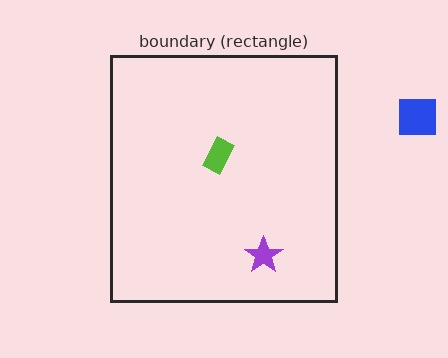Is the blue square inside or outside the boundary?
Outside.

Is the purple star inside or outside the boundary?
Inside.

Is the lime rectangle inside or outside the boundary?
Inside.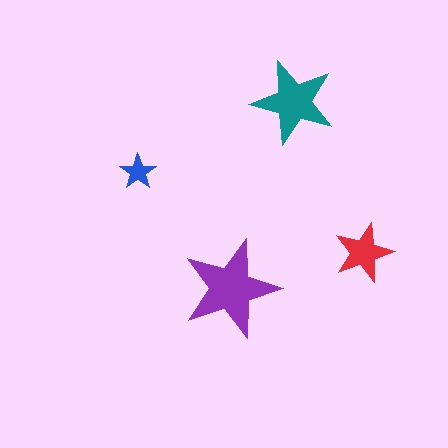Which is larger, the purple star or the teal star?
The purple one.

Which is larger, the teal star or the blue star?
The teal one.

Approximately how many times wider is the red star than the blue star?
About 1.5 times wider.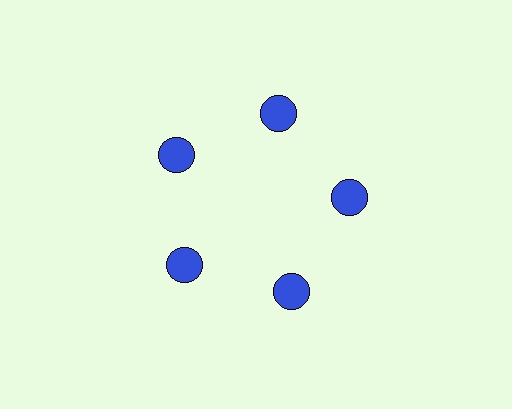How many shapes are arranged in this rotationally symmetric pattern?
There are 5 shapes, arranged in 5 groups of 1.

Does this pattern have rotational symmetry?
Yes, this pattern has 5-fold rotational symmetry. It looks the same after rotating 72 degrees around the center.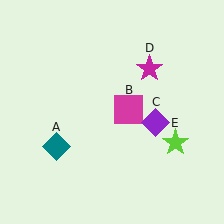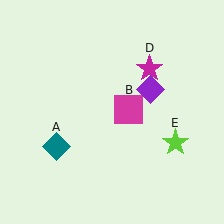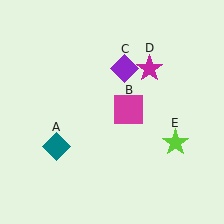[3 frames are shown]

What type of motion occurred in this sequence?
The purple diamond (object C) rotated counterclockwise around the center of the scene.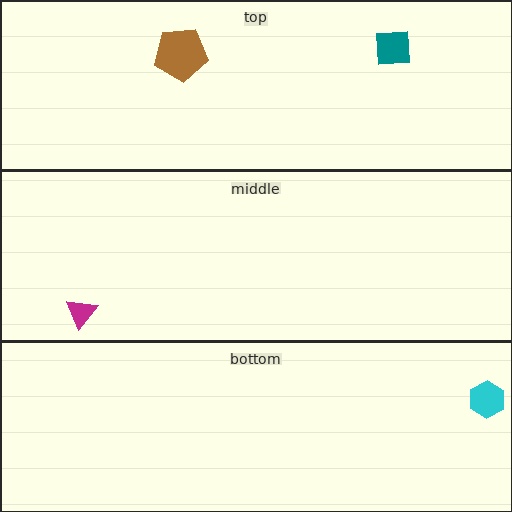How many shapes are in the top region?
2.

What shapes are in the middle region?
The magenta triangle.